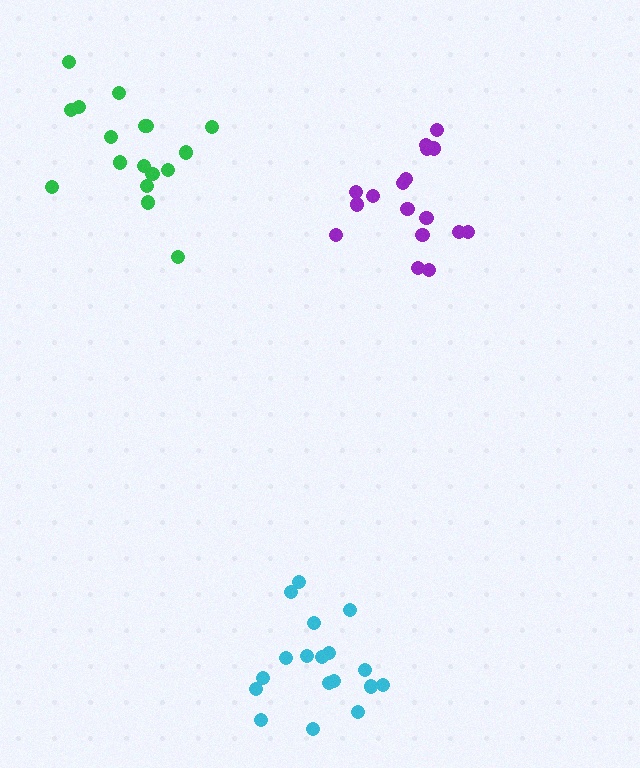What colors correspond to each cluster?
The clusters are colored: purple, cyan, green.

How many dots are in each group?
Group 1: 17 dots, Group 2: 18 dots, Group 3: 17 dots (52 total).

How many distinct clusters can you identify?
There are 3 distinct clusters.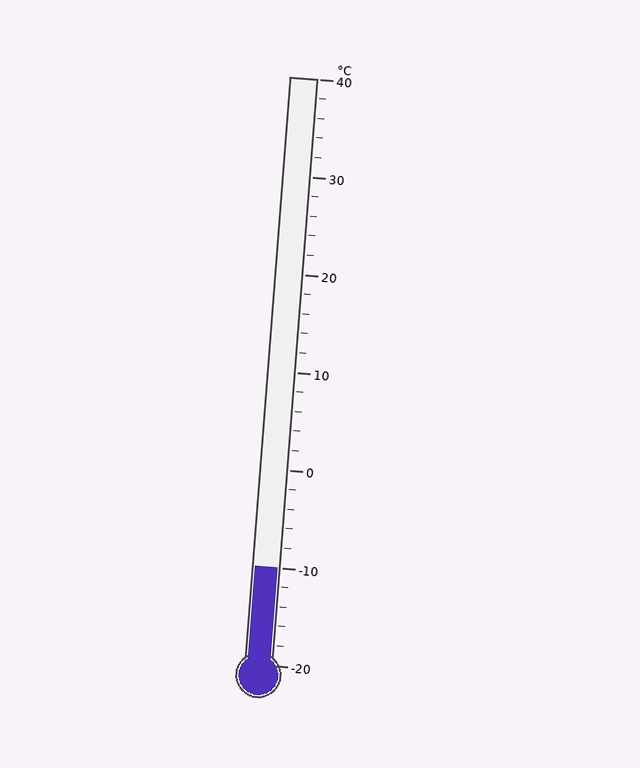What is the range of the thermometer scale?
The thermometer scale ranges from -20°C to 40°C.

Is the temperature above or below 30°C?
The temperature is below 30°C.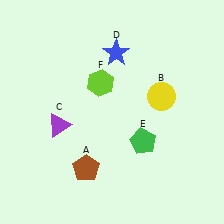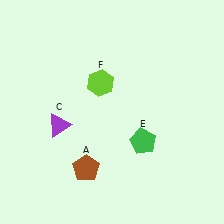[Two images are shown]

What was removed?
The blue star (D), the yellow circle (B) were removed in Image 2.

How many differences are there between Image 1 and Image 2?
There are 2 differences between the two images.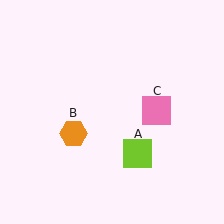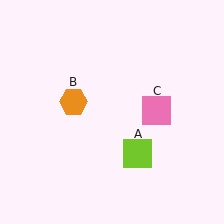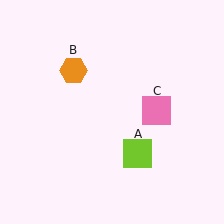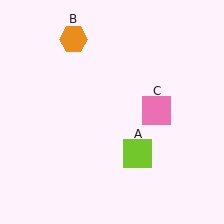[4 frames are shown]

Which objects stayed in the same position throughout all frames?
Lime square (object A) and pink square (object C) remained stationary.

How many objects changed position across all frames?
1 object changed position: orange hexagon (object B).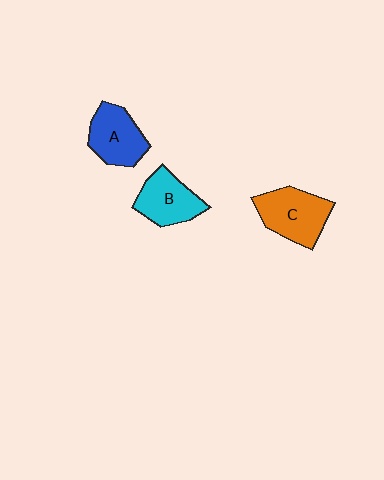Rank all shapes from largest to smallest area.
From largest to smallest: C (orange), A (blue), B (cyan).